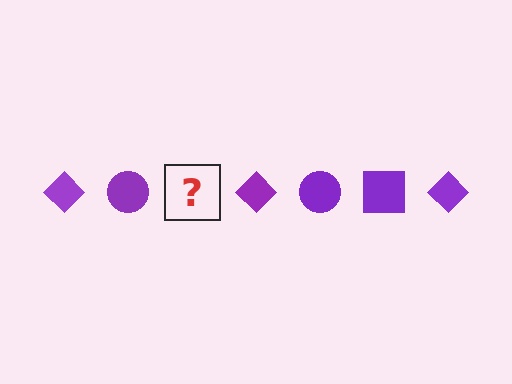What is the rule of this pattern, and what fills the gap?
The rule is that the pattern cycles through diamond, circle, square shapes in purple. The gap should be filled with a purple square.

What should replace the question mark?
The question mark should be replaced with a purple square.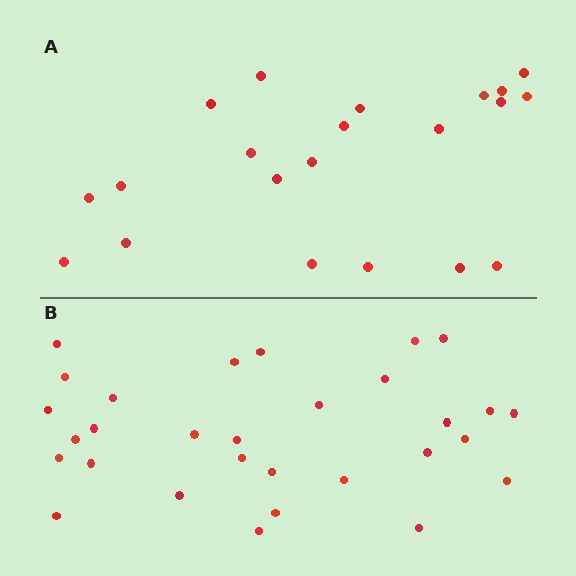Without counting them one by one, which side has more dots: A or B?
Region B (the bottom region) has more dots.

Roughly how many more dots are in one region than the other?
Region B has roughly 8 or so more dots than region A.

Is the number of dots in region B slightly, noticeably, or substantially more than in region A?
Region B has noticeably more, but not dramatically so. The ratio is roughly 1.4 to 1.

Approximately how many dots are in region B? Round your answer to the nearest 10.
About 30 dots.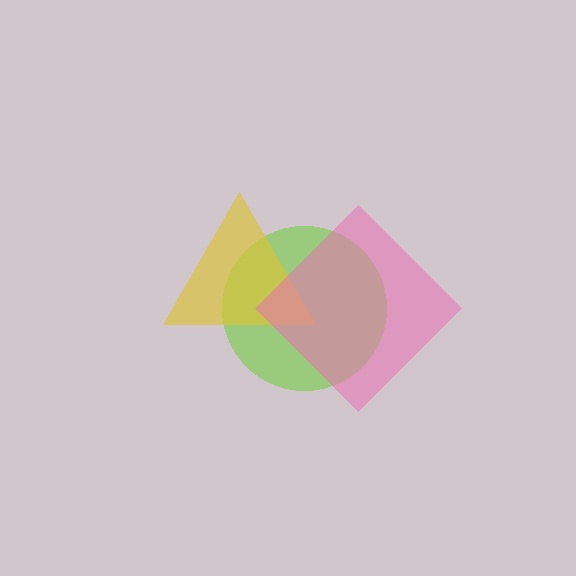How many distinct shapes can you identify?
There are 3 distinct shapes: a lime circle, a yellow triangle, a pink diamond.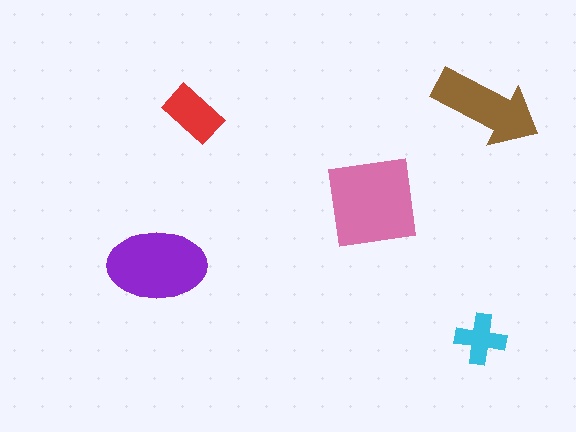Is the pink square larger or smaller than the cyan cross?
Larger.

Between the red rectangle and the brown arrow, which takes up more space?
The brown arrow.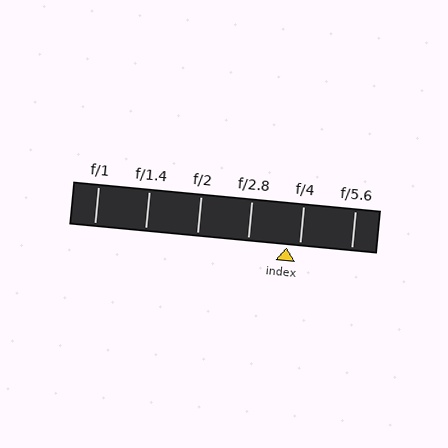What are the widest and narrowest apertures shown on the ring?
The widest aperture shown is f/1 and the narrowest is f/5.6.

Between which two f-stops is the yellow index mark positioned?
The index mark is between f/2.8 and f/4.